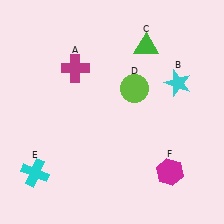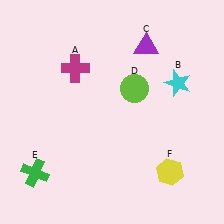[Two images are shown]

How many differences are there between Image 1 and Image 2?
There are 3 differences between the two images.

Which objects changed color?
C changed from green to purple. E changed from cyan to green. F changed from magenta to yellow.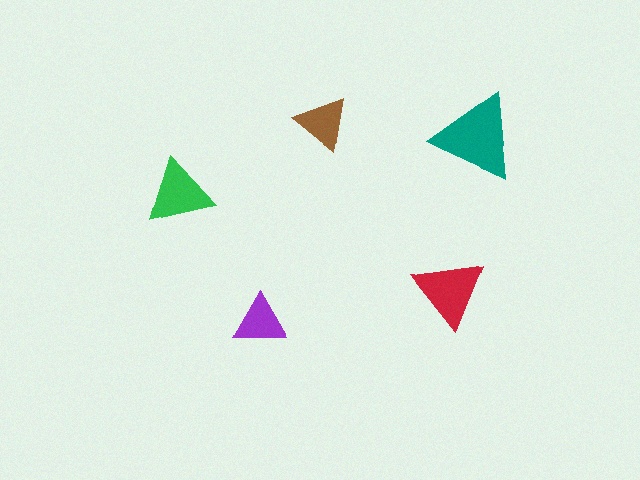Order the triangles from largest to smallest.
the teal one, the red one, the green one, the brown one, the purple one.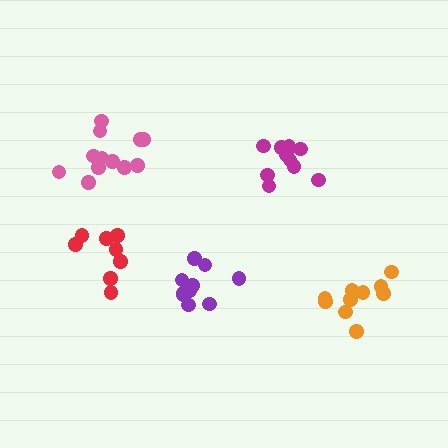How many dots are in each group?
Group 1: 8 dots, Group 2: 10 dots, Group 3: 11 dots, Group 4: 10 dots, Group 5: 12 dots (51 total).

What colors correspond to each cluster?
The clusters are colored: red, orange, magenta, purple, pink.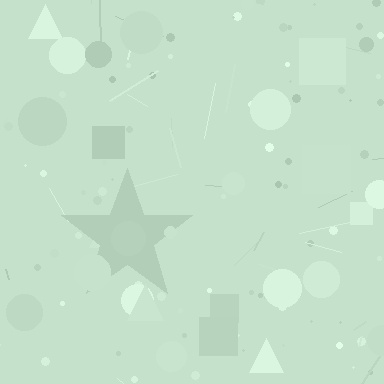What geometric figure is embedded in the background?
A star is embedded in the background.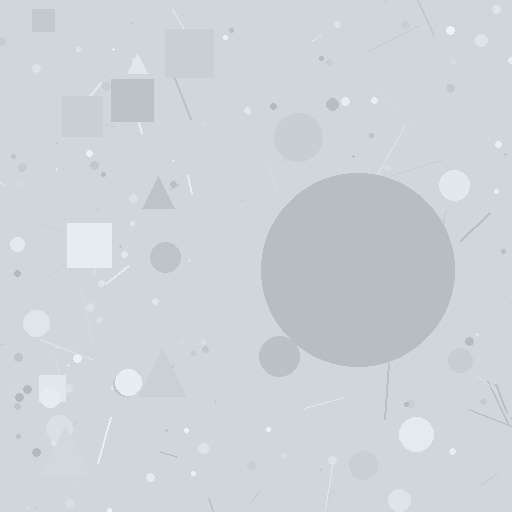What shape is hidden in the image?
A circle is hidden in the image.